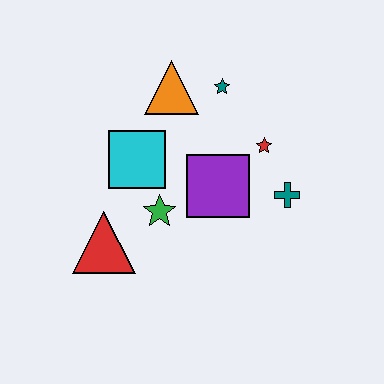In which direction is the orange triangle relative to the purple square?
The orange triangle is above the purple square.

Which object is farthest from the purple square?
The red triangle is farthest from the purple square.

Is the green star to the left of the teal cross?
Yes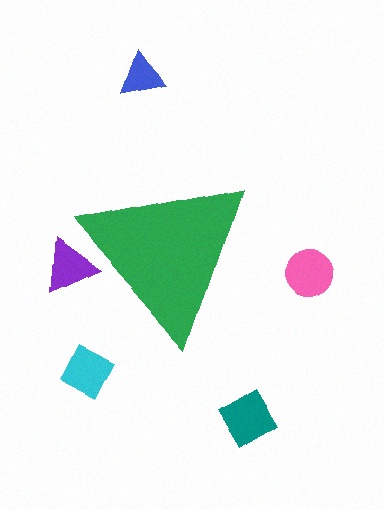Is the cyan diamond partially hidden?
No, the cyan diamond is fully visible.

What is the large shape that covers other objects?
A green triangle.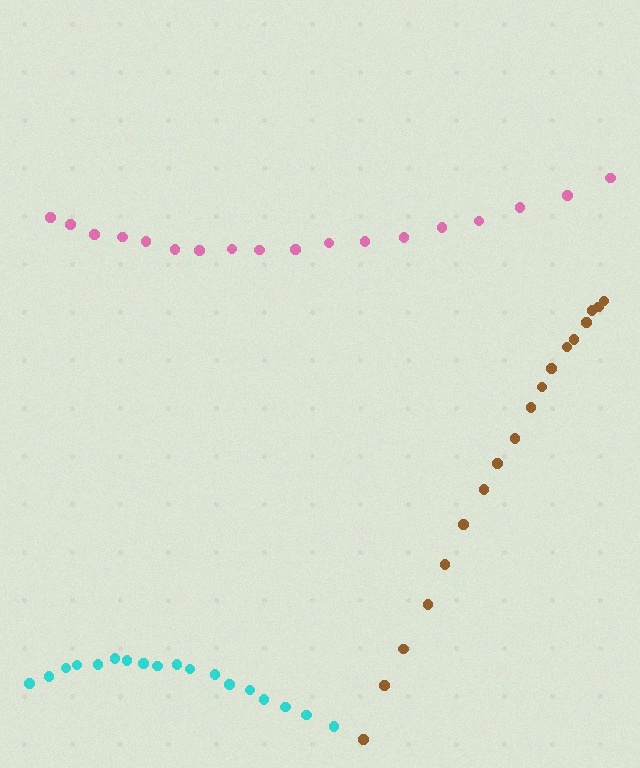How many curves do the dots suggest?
There are 3 distinct paths.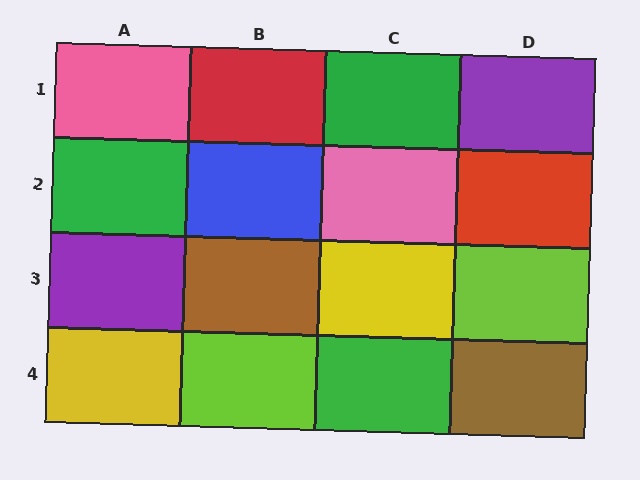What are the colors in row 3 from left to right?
Purple, brown, yellow, lime.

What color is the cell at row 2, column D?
Red.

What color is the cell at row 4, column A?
Yellow.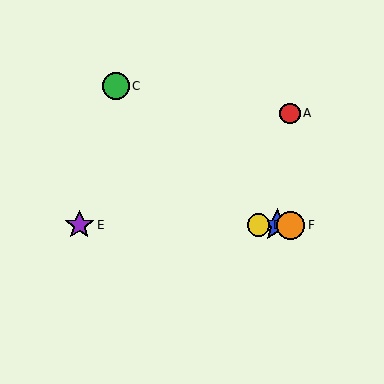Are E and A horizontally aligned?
No, E is at y≈225 and A is at y≈113.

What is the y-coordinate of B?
Object B is at y≈225.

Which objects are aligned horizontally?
Objects B, D, E, F are aligned horizontally.